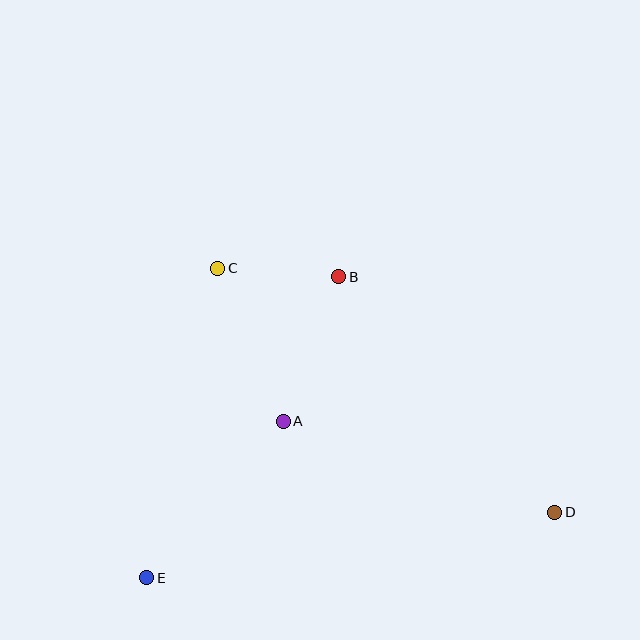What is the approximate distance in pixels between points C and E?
The distance between C and E is approximately 317 pixels.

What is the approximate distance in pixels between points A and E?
The distance between A and E is approximately 207 pixels.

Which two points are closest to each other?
Points B and C are closest to each other.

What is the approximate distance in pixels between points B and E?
The distance between B and E is approximately 357 pixels.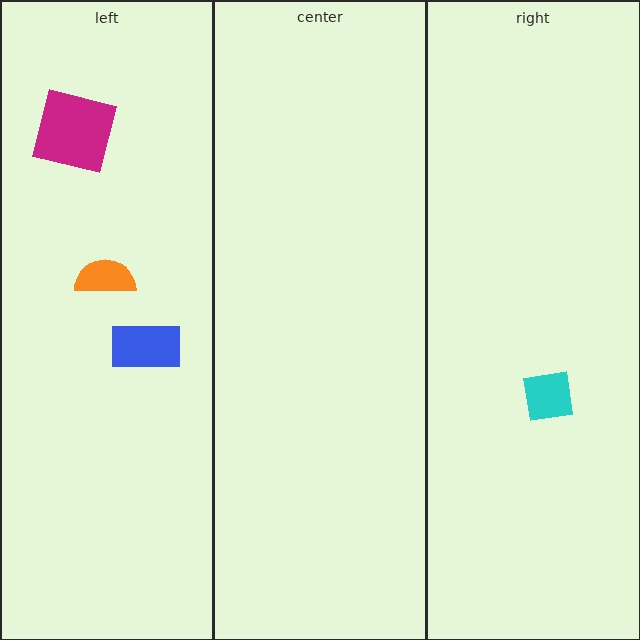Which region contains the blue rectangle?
The left region.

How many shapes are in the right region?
1.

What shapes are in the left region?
The magenta square, the blue rectangle, the orange semicircle.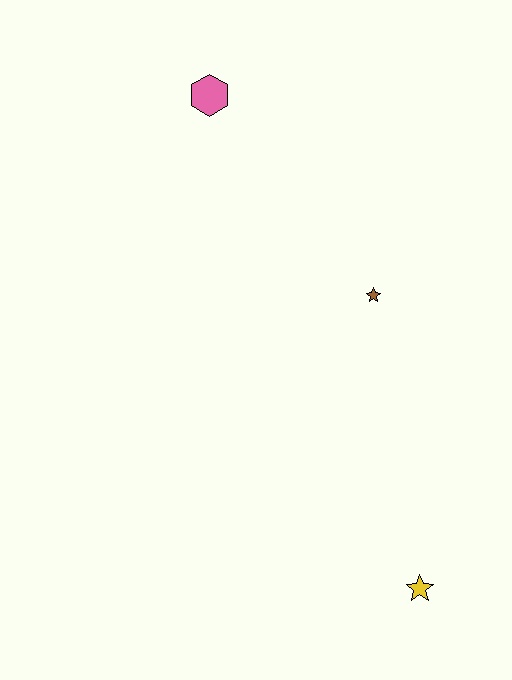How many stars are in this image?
There are 2 stars.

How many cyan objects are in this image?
There are no cyan objects.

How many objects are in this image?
There are 3 objects.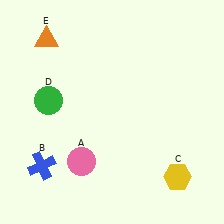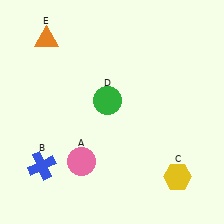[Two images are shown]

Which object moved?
The green circle (D) moved right.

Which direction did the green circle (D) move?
The green circle (D) moved right.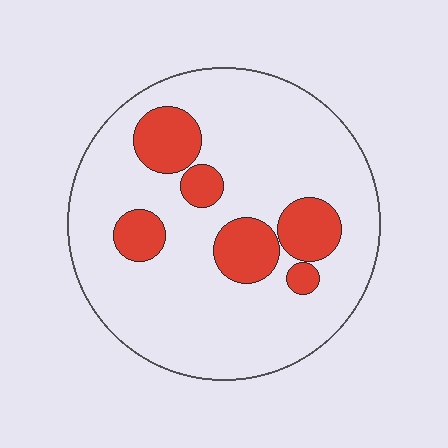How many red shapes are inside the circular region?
6.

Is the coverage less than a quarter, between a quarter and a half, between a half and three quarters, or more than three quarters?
Less than a quarter.